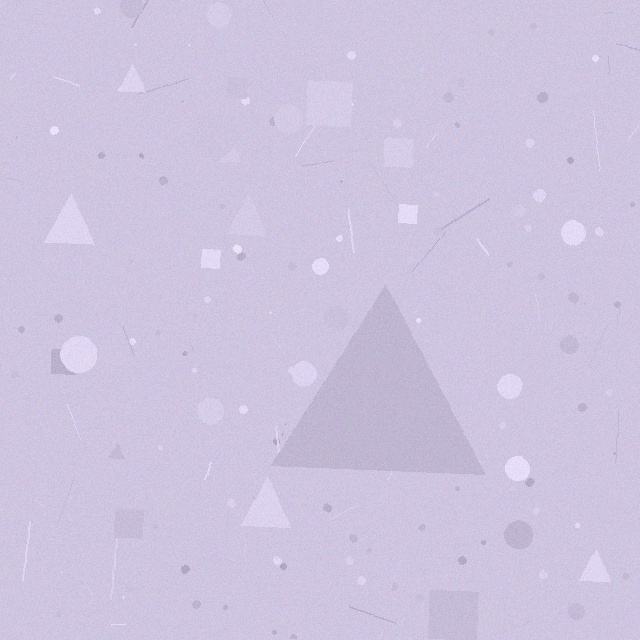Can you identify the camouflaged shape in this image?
The camouflaged shape is a triangle.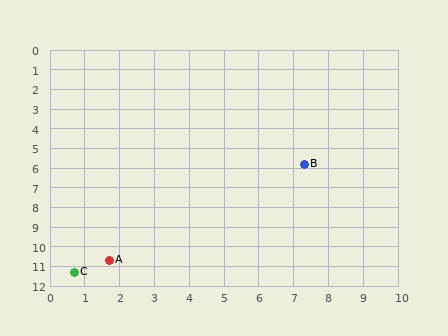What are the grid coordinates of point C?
Point C is at approximately (0.7, 11.3).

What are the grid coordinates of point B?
Point B is at approximately (7.3, 5.8).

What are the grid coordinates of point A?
Point A is at approximately (1.7, 10.7).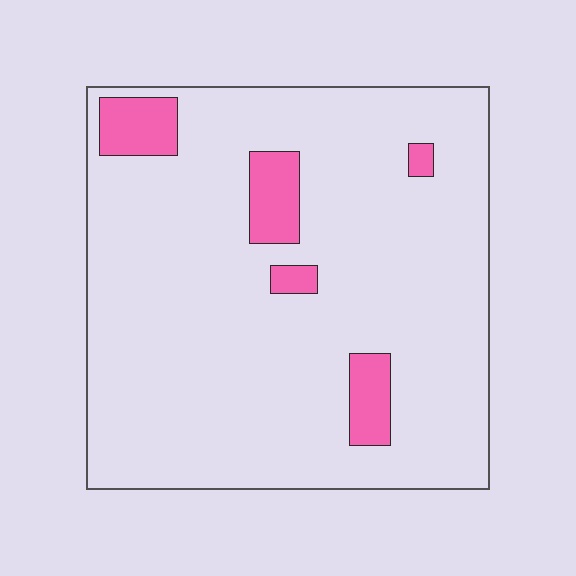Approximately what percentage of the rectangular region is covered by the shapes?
Approximately 10%.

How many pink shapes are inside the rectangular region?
5.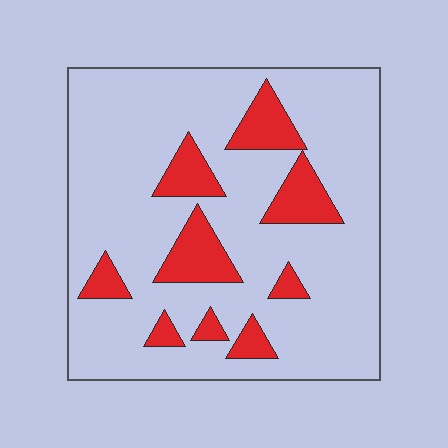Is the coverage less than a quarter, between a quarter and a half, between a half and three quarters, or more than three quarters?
Less than a quarter.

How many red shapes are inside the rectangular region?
9.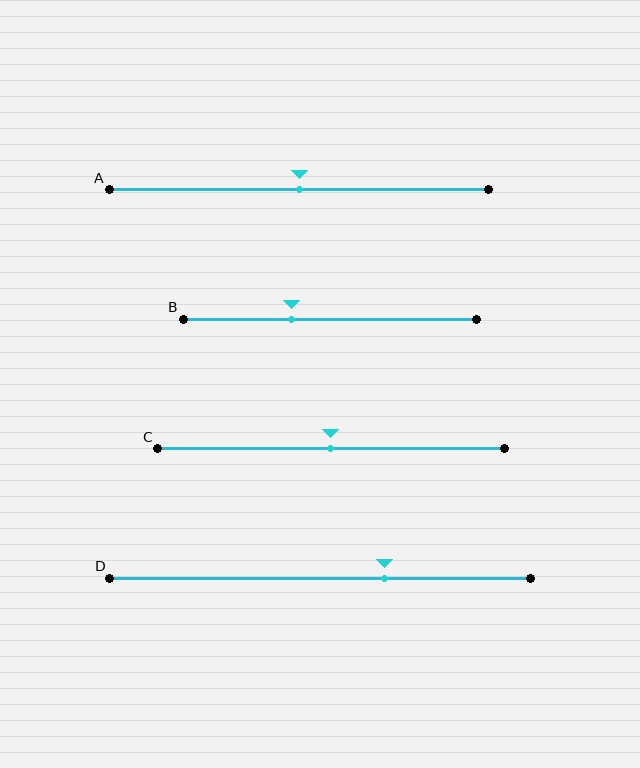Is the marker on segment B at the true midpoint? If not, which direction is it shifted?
No, the marker on segment B is shifted to the left by about 13% of the segment length.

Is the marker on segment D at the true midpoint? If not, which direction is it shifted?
No, the marker on segment D is shifted to the right by about 15% of the segment length.